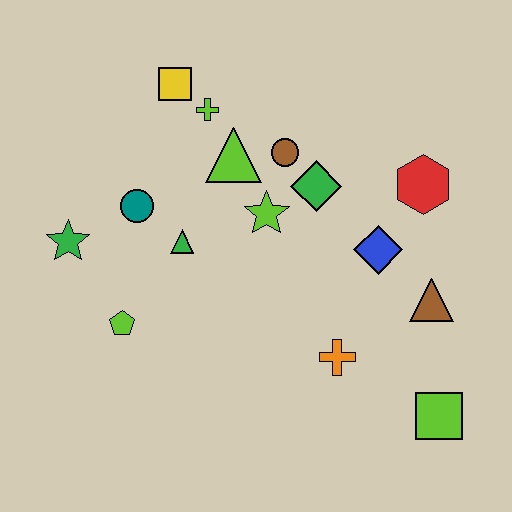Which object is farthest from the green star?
The lime square is farthest from the green star.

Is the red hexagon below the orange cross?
No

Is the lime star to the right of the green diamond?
No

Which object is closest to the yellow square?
The lime cross is closest to the yellow square.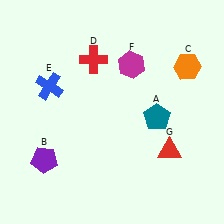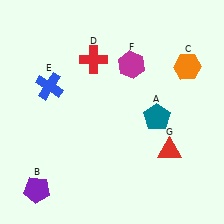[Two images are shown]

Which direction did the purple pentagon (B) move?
The purple pentagon (B) moved down.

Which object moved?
The purple pentagon (B) moved down.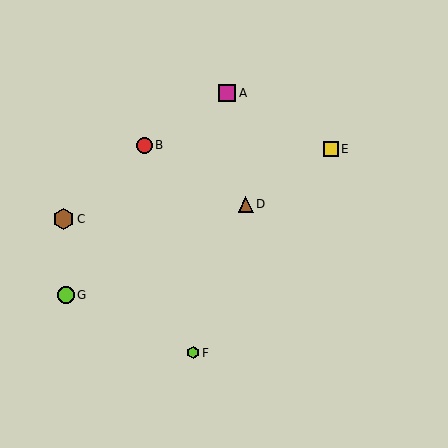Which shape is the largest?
The brown hexagon (labeled C) is the largest.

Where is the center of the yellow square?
The center of the yellow square is at (331, 149).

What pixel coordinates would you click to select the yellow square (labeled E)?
Click at (331, 149) to select the yellow square E.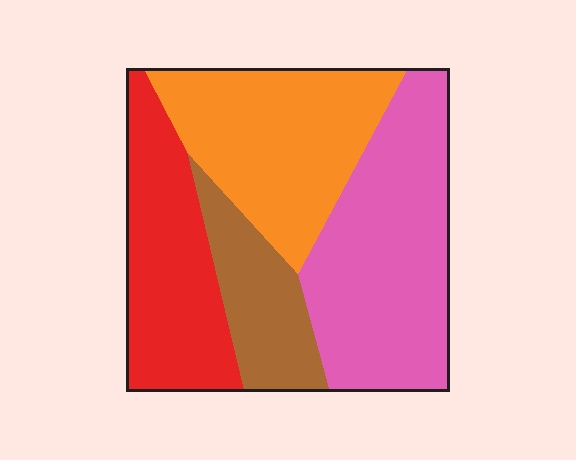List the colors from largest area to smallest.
From largest to smallest: pink, orange, red, brown.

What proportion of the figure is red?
Red takes up about one quarter (1/4) of the figure.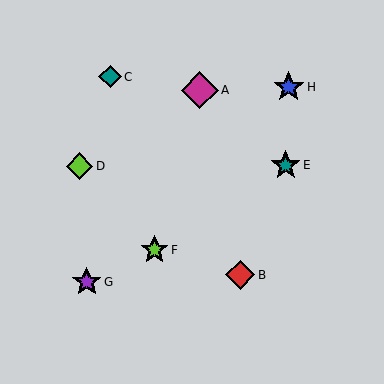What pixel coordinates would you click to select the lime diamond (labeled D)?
Click at (80, 166) to select the lime diamond D.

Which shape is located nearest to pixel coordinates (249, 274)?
The red diamond (labeled B) at (240, 275) is nearest to that location.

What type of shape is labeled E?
Shape E is a teal star.